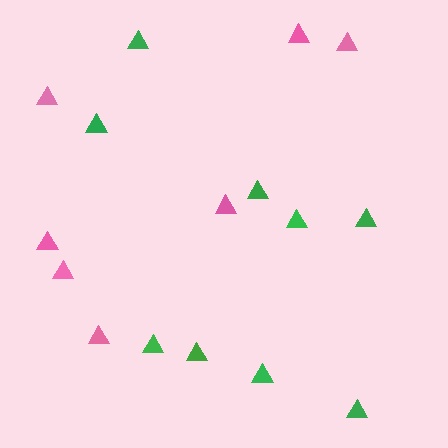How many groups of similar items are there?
There are 2 groups: one group of green triangles (9) and one group of pink triangles (7).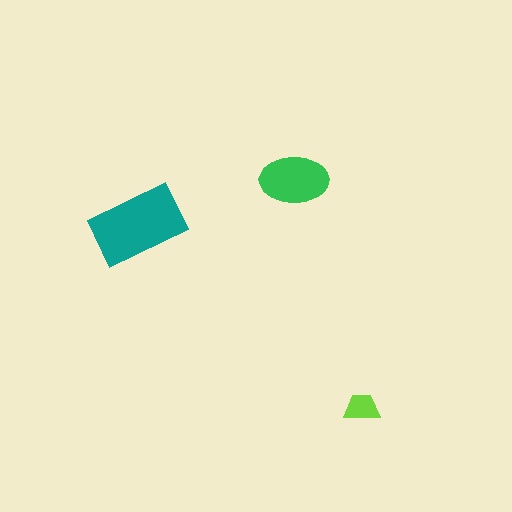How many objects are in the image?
There are 3 objects in the image.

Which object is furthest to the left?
The teal rectangle is leftmost.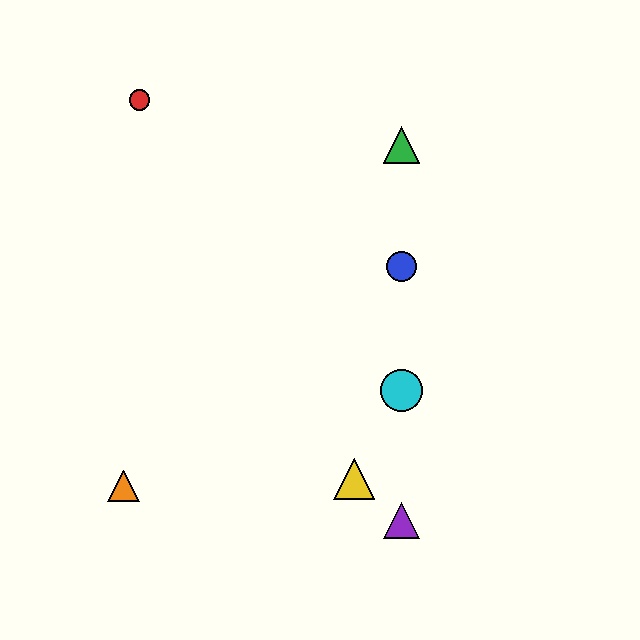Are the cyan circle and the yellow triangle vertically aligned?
No, the cyan circle is at x≈402 and the yellow triangle is at x≈354.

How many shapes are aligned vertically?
4 shapes (the blue circle, the green triangle, the purple triangle, the cyan circle) are aligned vertically.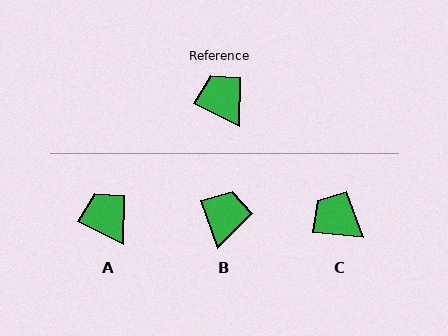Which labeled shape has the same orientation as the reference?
A.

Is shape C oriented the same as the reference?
No, it is off by about 21 degrees.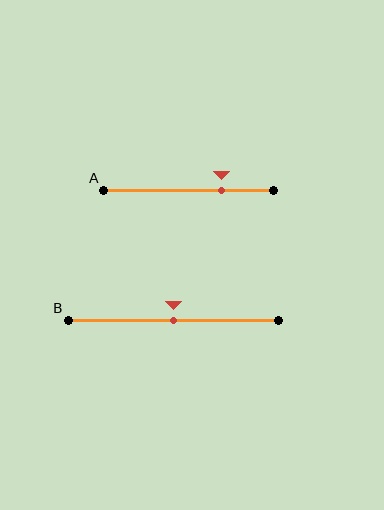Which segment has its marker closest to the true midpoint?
Segment B has its marker closest to the true midpoint.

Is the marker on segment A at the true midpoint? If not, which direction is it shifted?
No, the marker on segment A is shifted to the right by about 19% of the segment length.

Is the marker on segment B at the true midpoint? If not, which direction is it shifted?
Yes, the marker on segment B is at the true midpoint.